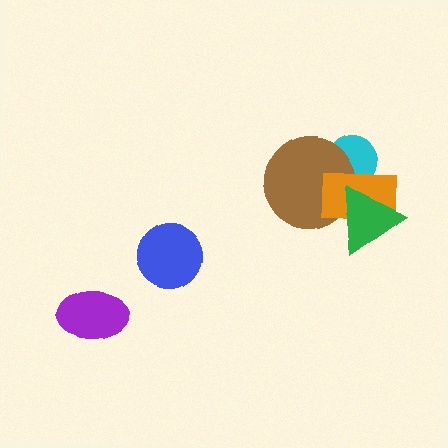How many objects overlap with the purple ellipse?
0 objects overlap with the purple ellipse.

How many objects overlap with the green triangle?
2 objects overlap with the green triangle.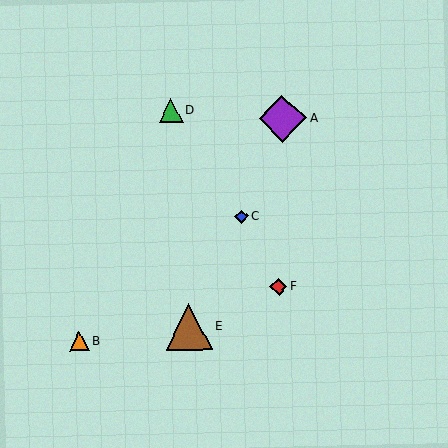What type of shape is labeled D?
Shape D is a green triangle.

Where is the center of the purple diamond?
The center of the purple diamond is at (283, 119).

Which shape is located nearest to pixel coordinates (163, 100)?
The green triangle (labeled D) at (171, 111) is nearest to that location.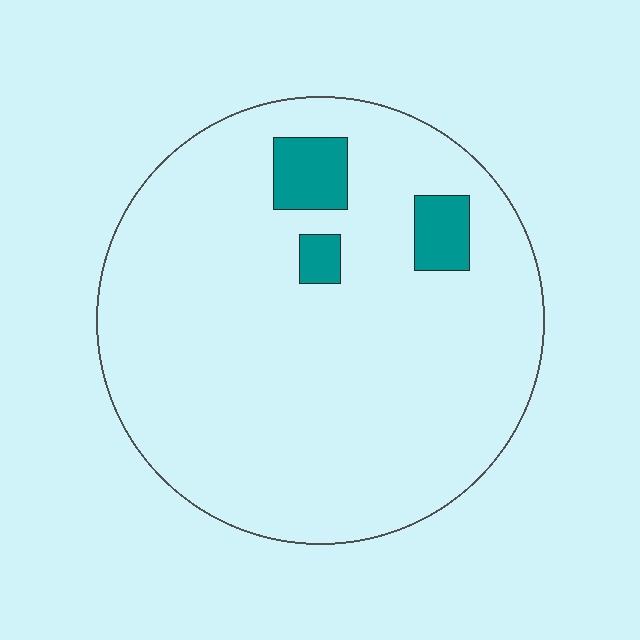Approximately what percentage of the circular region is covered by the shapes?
Approximately 5%.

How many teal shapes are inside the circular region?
3.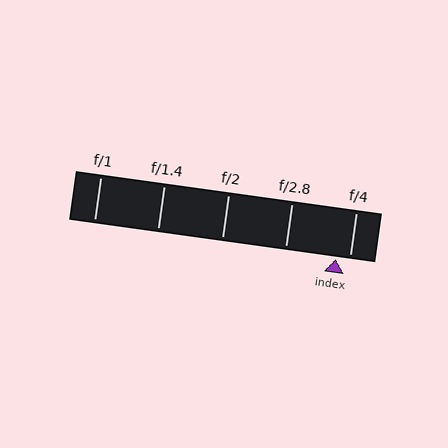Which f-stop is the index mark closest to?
The index mark is closest to f/4.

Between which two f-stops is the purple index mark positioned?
The index mark is between f/2.8 and f/4.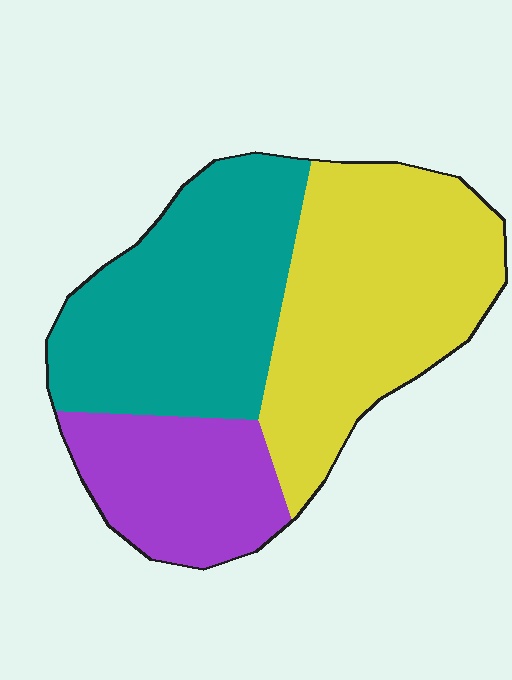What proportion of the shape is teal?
Teal takes up about three eighths (3/8) of the shape.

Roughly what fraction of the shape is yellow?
Yellow covers 41% of the shape.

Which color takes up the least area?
Purple, at roughly 20%.